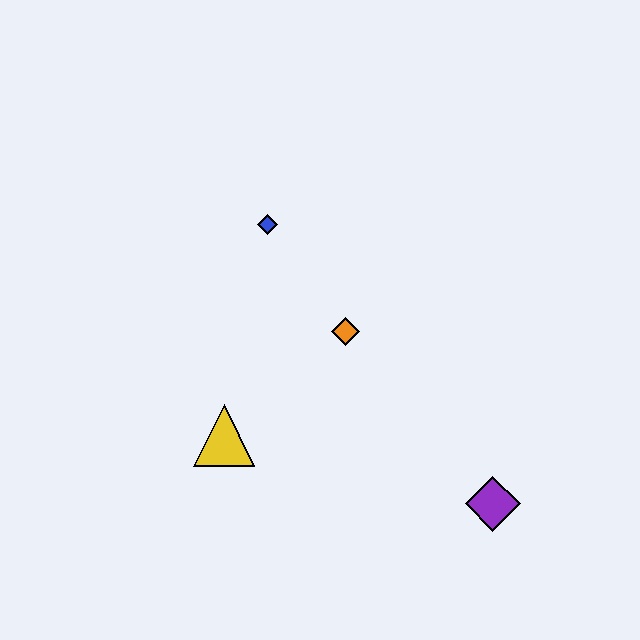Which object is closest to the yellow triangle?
The orange diamond is closest to the yellow triangle.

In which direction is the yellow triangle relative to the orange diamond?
The yellow triangle is to the left of the orange diamond.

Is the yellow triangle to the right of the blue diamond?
No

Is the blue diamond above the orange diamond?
Yes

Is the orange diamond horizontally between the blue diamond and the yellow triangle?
No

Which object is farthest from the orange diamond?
The purple diamond is farthest from the orange diamond.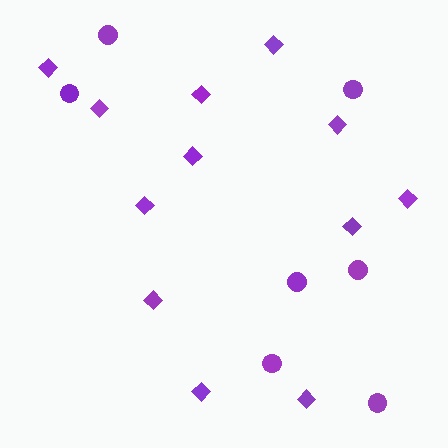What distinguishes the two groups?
There are 2 groups: one group of diamonds (12) and one group of circles (7).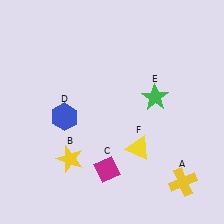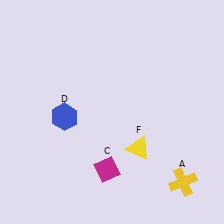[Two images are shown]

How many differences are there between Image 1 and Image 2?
There are 2 differences between the two images.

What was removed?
The yellow star (B), the green star (E) were removed in Image 2.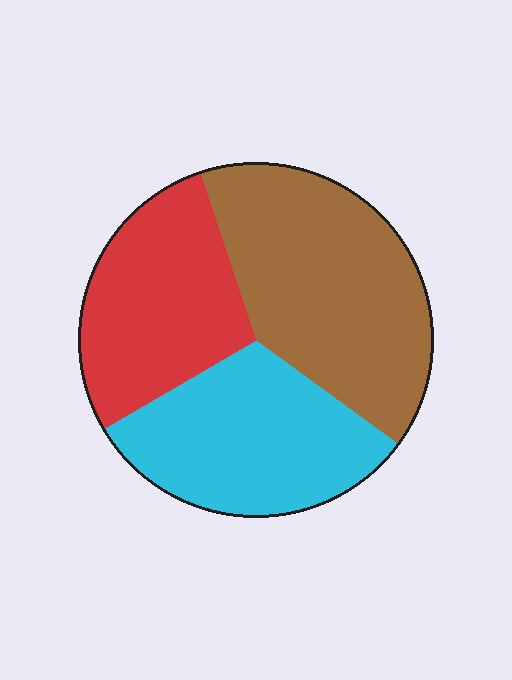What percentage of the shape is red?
Red covers 28% of the shape.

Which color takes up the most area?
Brown, at roughly 40%.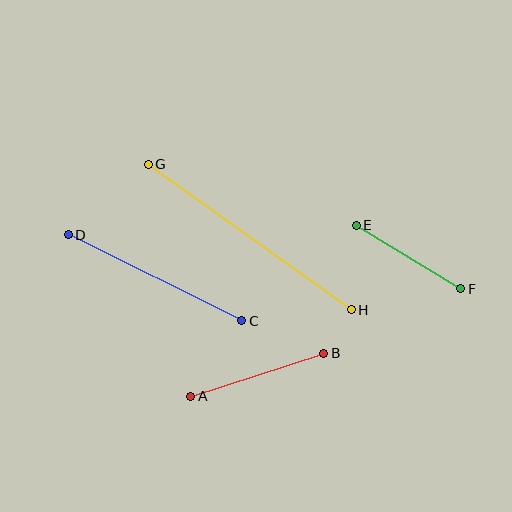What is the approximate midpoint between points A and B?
The midpoint is at approximately (257, 375) pixels.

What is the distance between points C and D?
The distance is approximately 194 pixels.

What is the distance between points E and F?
The distance is approximately 122 pixels.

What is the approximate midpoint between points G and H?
The midpoint is at approximately (250, 237) pixels.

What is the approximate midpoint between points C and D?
The midpoint is at approximately (155, 278) pixels.